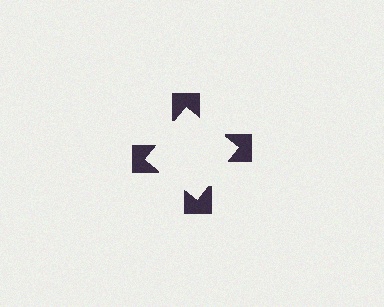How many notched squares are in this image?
There are 4 — one at each vertex of the illusory square.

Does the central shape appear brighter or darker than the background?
It typically appears slightly brighter than the background, even though no actual brightness change is drawn.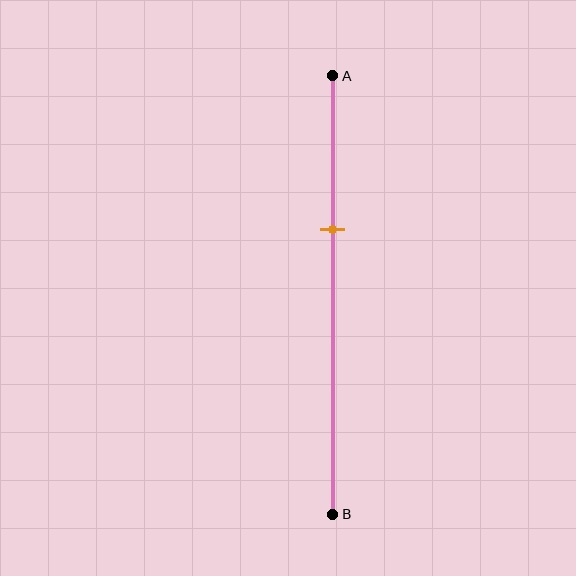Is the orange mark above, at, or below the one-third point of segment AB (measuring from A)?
The orange mark is approximately at the one-third point of segment AB.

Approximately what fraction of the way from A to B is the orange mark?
The orange mark is approximately 35% of the way from A to B.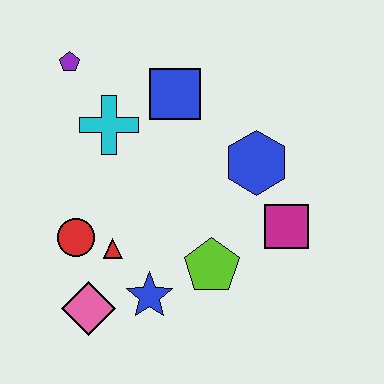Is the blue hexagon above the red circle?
Yes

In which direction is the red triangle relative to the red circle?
The red triangle is to the right of the red circle.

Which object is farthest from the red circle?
The magenta square is farthest from the red circle.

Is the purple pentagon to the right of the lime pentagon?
No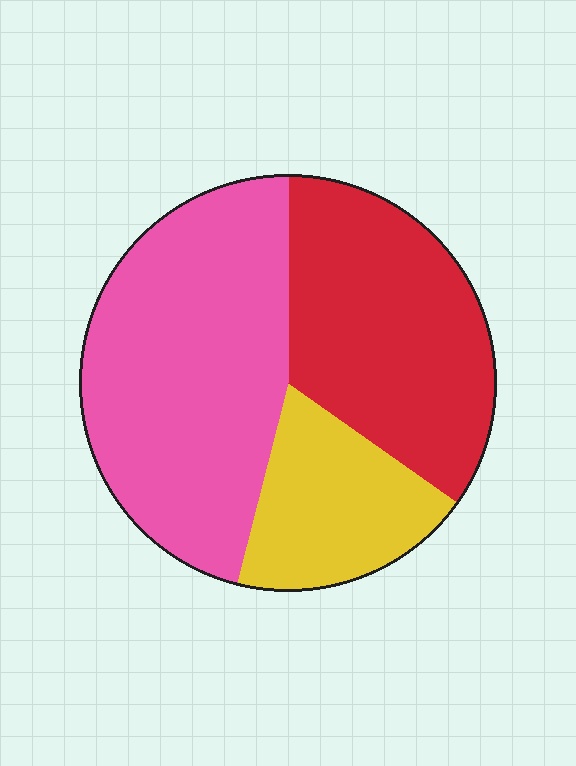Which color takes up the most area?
Pink, at roughly 45%.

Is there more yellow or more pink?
Pink.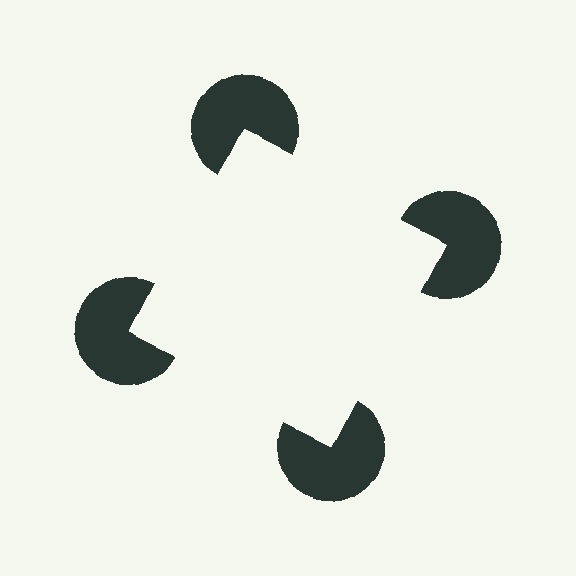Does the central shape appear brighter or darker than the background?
It typically appears slightly brighter than the background, even though no actual brightness change is drawn.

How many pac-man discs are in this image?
There are 4 — one at each vertex of the illusory square.